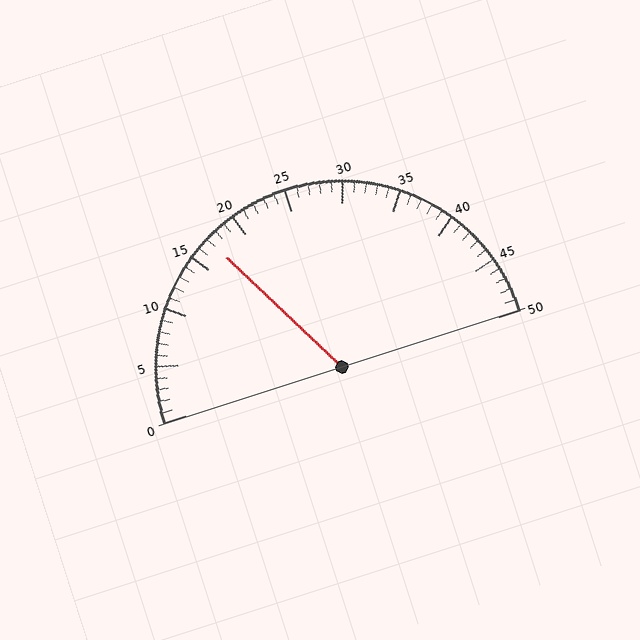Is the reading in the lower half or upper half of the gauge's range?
The reading is in the lower half of the range (0 to 50).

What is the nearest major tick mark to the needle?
The nearest major tick mark is 15.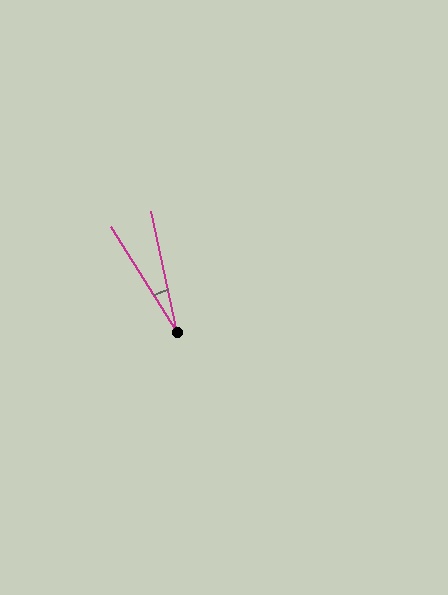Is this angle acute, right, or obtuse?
It is acute.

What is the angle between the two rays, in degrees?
Approximately 20 degrees.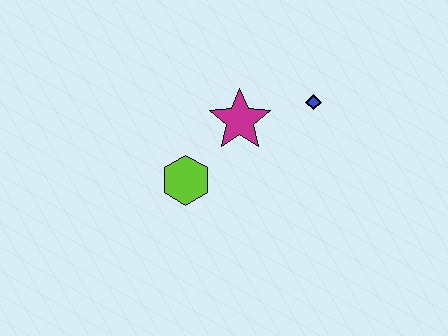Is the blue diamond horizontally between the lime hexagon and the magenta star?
No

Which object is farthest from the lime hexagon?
The blue diamond is farthest from the lime hexagon.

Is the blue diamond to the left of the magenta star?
No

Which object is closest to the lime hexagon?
The magenta star is closest to the lime hexagon.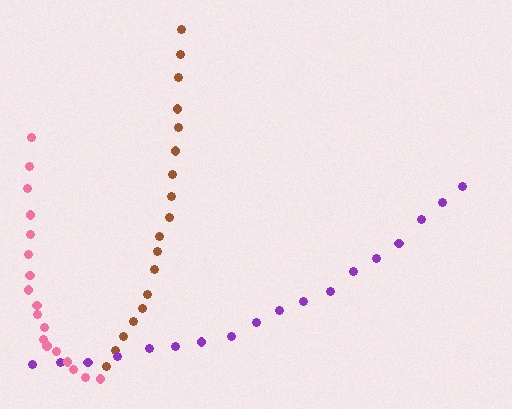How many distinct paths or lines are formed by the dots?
There are 3 distinct paths.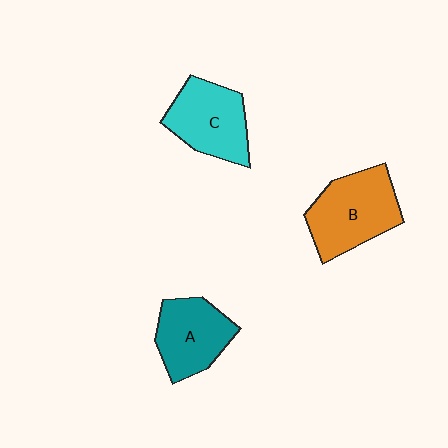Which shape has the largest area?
Shape B (orange).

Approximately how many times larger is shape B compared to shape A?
Approximately 1.2 times.